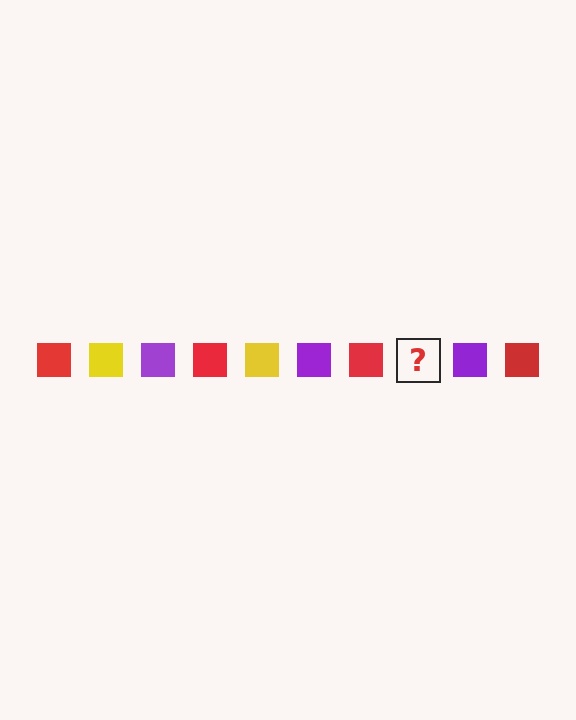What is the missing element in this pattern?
The missing element is a yellow square.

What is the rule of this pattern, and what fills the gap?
The rule is that the pattern cycles through red, yellow, purple squares. The gap should be filled with a yellow square.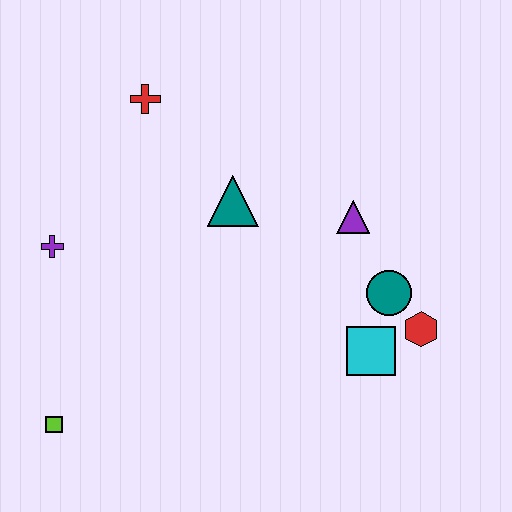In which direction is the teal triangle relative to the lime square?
The teal triangle is above the lime square.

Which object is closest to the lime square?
The purple cross is closest to the lime square.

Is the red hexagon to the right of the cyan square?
Yes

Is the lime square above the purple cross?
No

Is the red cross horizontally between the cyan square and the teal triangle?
No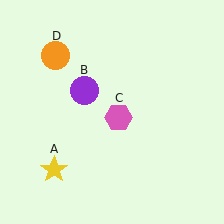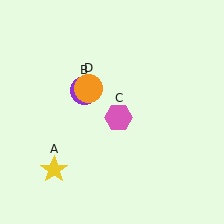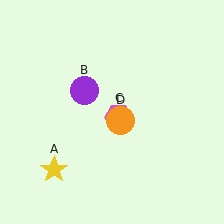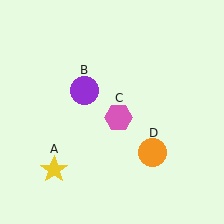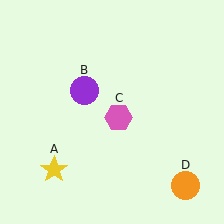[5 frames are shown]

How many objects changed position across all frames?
1 object changed position: orange circle (object D).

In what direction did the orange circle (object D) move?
The orange circle (object D) moved down and to the right.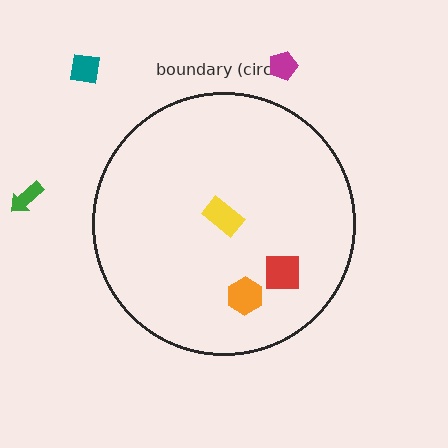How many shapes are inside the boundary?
3 inside, 3 outside.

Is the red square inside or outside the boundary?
Inside.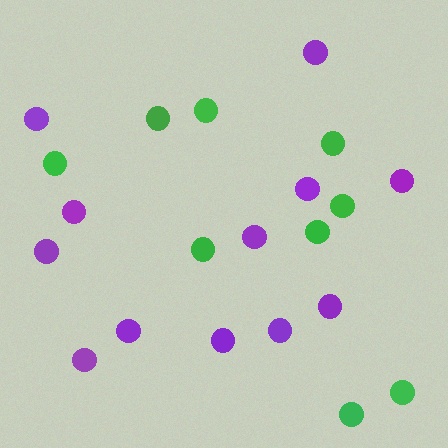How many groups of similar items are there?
There are 2 groups: one group of purple circles (12) and one group of green circles (9).